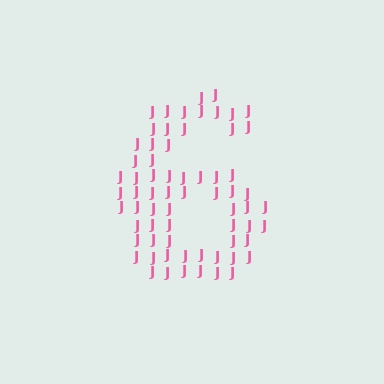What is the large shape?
The large shape is the digit 6.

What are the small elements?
The small elements are letter J's.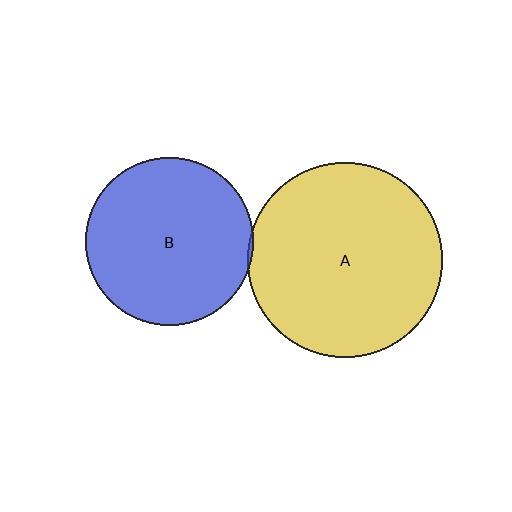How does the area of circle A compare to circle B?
Approximately 1.3 times.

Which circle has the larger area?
Circle A (yellow).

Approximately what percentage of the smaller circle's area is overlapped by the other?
Approximately 5%.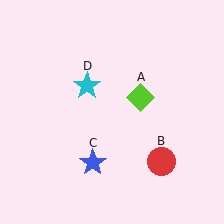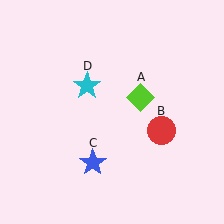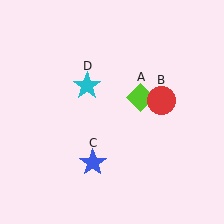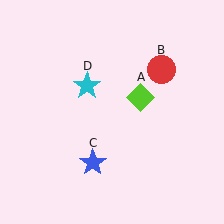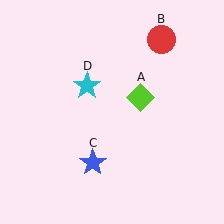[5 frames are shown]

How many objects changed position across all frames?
1 object changed position: red circle (object B).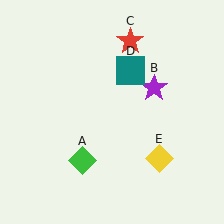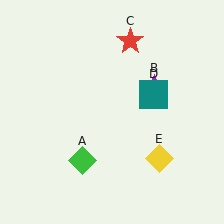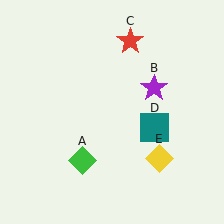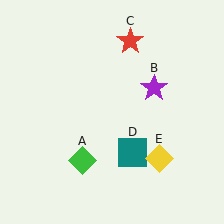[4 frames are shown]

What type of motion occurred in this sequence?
The teal square (object D) rotated clockwise around the center of the scene.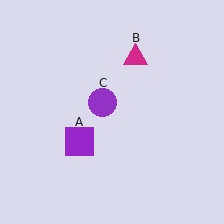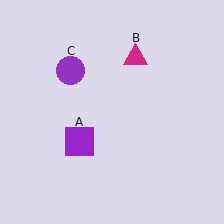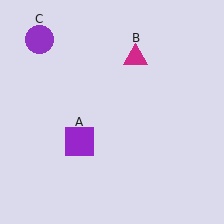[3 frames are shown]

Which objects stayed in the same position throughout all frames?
Purple square (object A) and magenta triangle (object B) remained stationary.